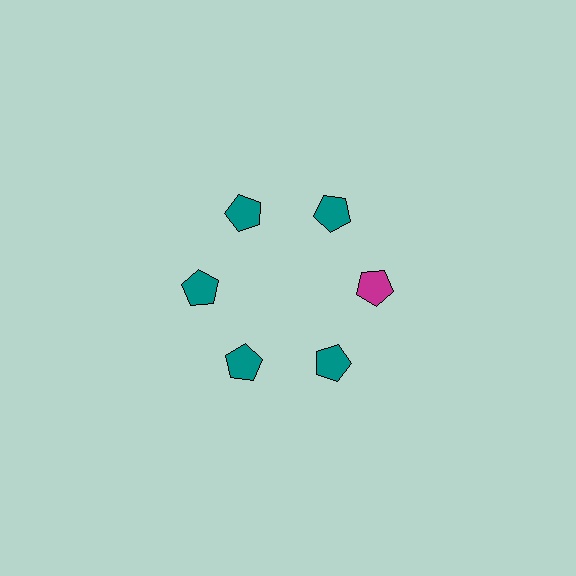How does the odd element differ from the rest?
It has a different color: magenta instead of teal.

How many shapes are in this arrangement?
There are 6 shapes arranged in a ring pattern.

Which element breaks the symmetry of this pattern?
The magenta pentagon at roughly the 3 o'clock position breaks the symmetry. All other shapes are teal pentagons.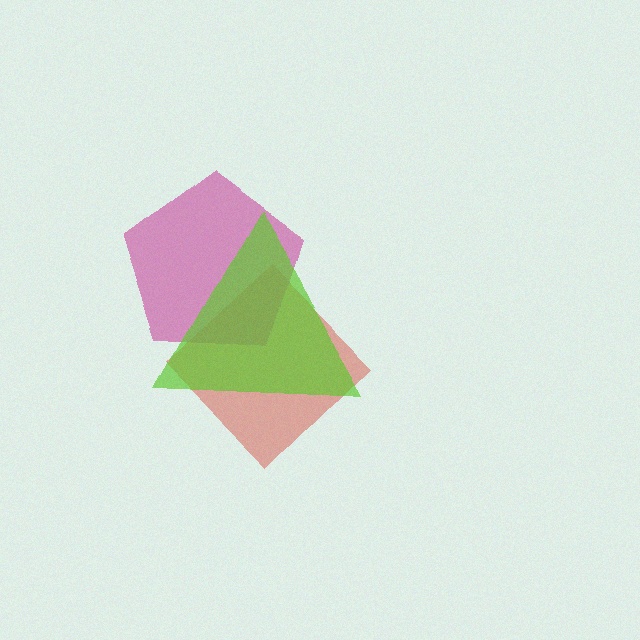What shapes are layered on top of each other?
The layered shapes are: a red diamond, a magenta pentagon, a lime triangle.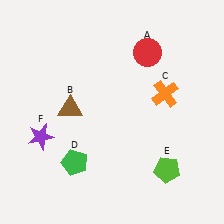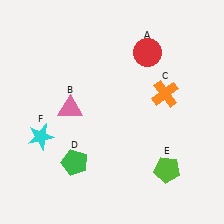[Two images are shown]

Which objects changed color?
B changed from brown to pink. F changed from purple to cyan.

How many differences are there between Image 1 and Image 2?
There are 2 differences between the two images.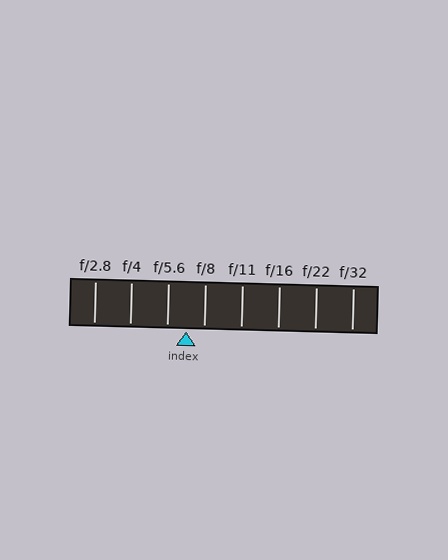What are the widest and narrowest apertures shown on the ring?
The widest aperture shown is f/2.8 and the narrowest is f/32.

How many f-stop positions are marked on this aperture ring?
There are 8 f-stop positions marked.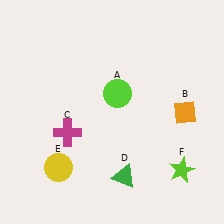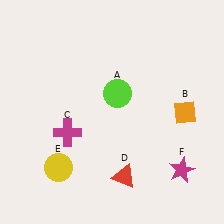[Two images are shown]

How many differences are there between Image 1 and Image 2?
There are 2 differences between the two images.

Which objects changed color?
D changed from green to red. F changed from lime to magenta.